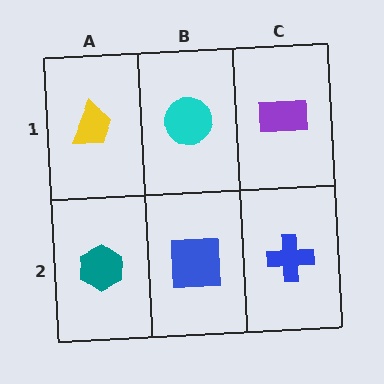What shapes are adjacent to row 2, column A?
A yellow trapezoid (row 1, column A), a blue square (row 2, column B).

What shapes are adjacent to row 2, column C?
A purple rectangle (row 1, column C), a blue square (row 2, column B).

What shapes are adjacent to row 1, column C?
A blue cross (row 2, column C), a cyan circle (row 1, column B).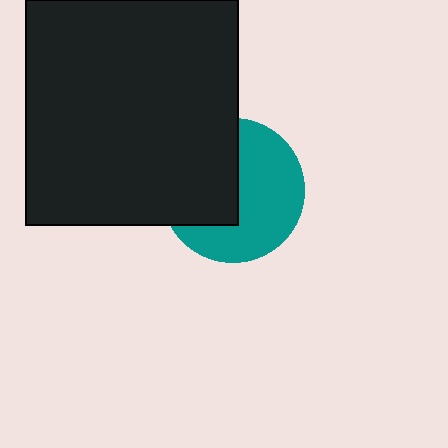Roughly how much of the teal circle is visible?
About half of it is visible (roughly 56%).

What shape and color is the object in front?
The object in front is a black rectangle.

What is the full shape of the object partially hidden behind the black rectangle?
The partially hidden object is a teal circle.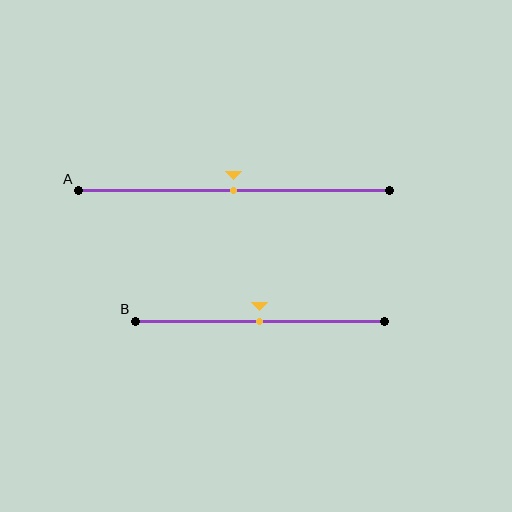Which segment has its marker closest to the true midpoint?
Segment A has its marker closest to the true midpoint.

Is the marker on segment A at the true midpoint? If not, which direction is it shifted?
Yes, the marker on segment A is at the true midpoint.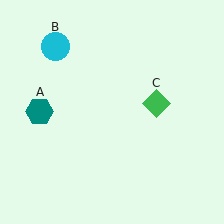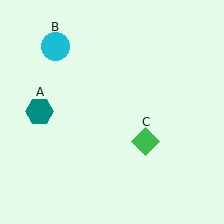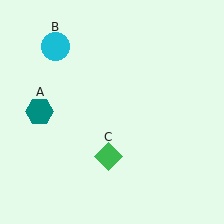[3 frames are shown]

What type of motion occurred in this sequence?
The green diamond (object C) rotated clockwise around the center of the scene.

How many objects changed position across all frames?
1 object changed position: green diamond (object C).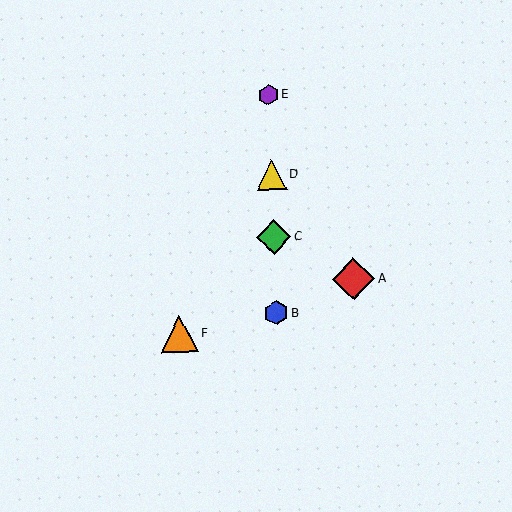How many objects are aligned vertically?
4 objects (B, C, D, E) are aligned vertically.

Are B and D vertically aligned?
Yes, both are at x≈276.